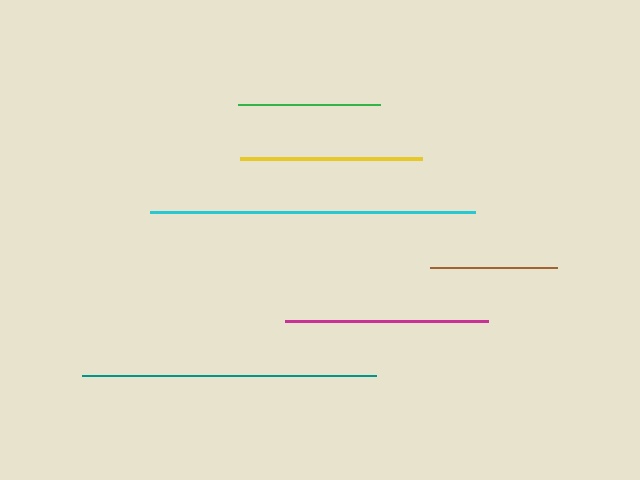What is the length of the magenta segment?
The magenta segment is approximately 202 pixels long.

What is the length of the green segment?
The green segment is approximately 142 pixels long.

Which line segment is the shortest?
The brown line is the shortest at approximately 126 pixels.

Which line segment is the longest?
The cyan line is the longest at approximately 326 pixels.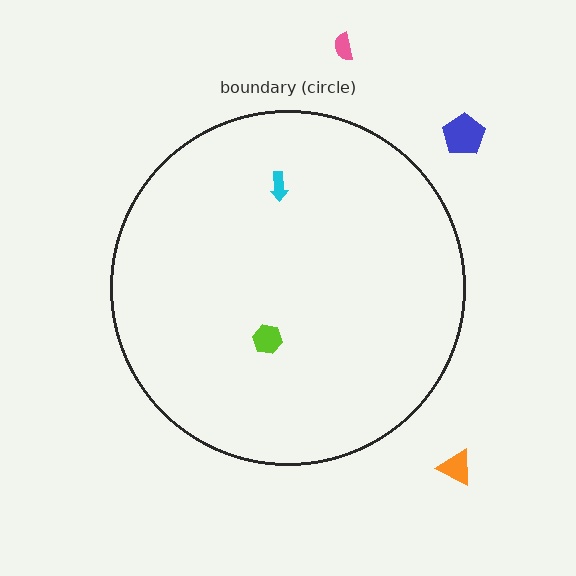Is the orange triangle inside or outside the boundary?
Outside.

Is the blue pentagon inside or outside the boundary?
Outside.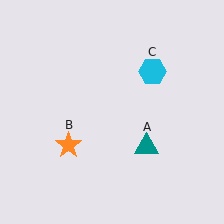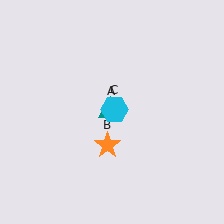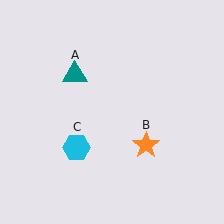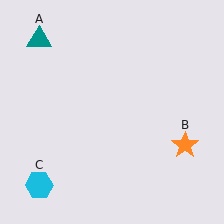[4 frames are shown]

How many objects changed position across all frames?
3 objects changed position: teal triangle (object A), orange star (object B), cyan hexagon (object C).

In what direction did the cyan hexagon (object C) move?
The cyan hexagon (object C) moved down and to the left.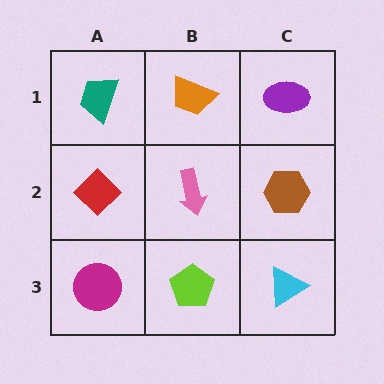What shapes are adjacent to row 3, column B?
A pink arrow (row 2, column B), a magenta circle (row 3, column A), a cyan triangle (row 3, column C).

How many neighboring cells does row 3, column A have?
2.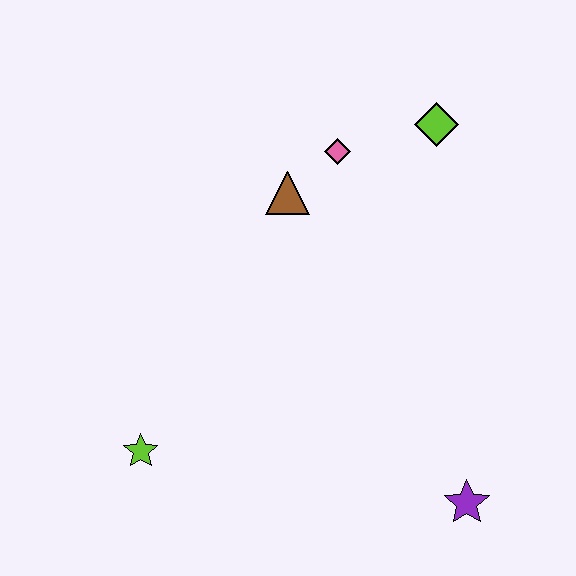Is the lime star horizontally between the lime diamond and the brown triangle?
No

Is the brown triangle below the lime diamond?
Yes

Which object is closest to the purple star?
The lime star is closest to the purple star.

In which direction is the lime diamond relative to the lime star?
The lime diamond is above the lime star.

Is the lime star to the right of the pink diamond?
No